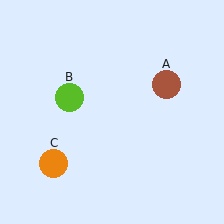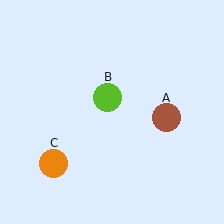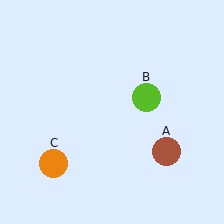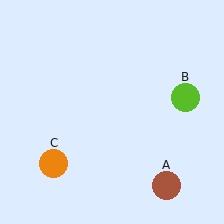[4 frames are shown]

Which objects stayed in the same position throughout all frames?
Orange circle (object C) remained stationary.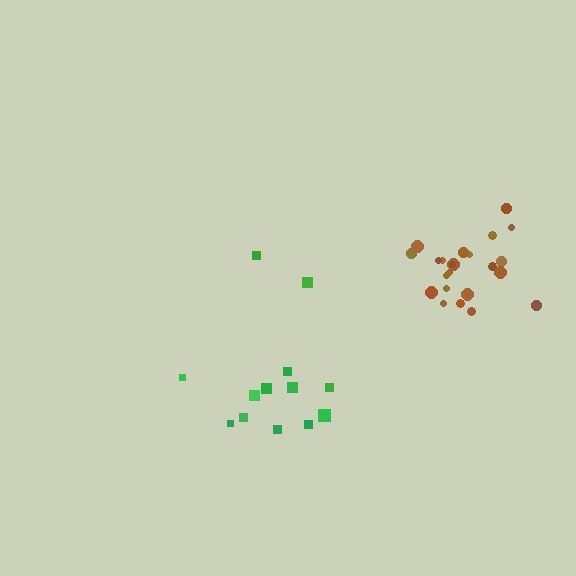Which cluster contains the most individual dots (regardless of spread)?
Brown (23).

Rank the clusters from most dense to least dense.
brown, green.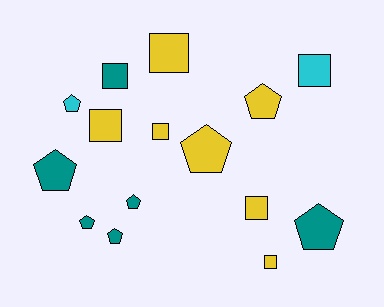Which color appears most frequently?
Yellow, with 7 objects.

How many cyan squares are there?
There is 1 cyan square.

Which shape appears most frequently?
Pentagon, with 8 objects.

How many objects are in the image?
There are 15 objects.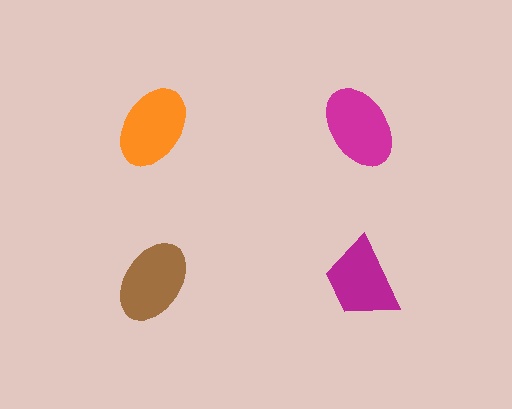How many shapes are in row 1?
2 shapes.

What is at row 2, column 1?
A brown ellipse.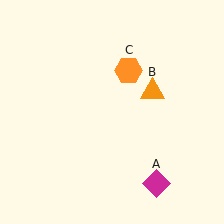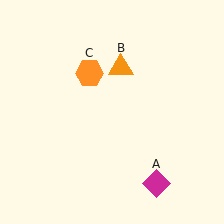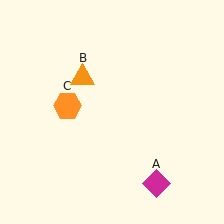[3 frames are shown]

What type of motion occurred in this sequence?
The orange triangle (object B), orange hexagon (object C) rotated counterclockwise around the center of the scene.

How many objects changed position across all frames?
2 objects changed position: orange triangle (object B), orange hexagon (object C).